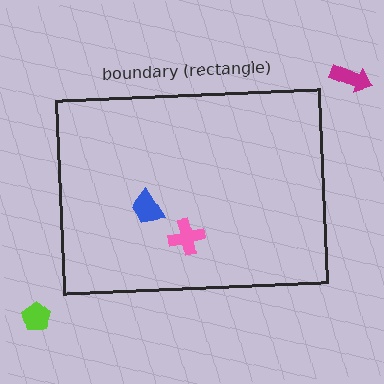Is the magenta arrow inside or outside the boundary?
Outside.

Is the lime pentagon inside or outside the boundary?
Outside.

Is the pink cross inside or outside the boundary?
Inside.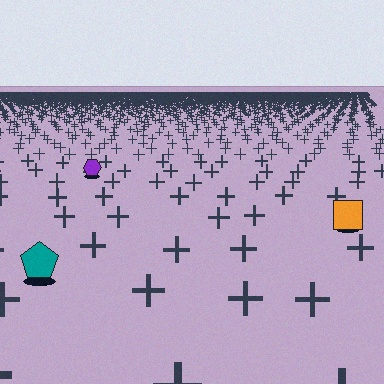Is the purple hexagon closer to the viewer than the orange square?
No. The orange square is closer — you can tell from the texture gradient: the ground texture is coarser near it.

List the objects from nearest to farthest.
From nearest to farthest: the teal pentagon, the orange square, the purple hexagon.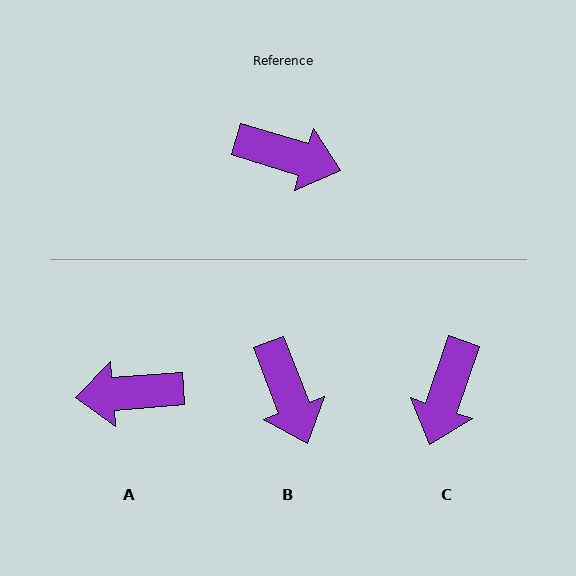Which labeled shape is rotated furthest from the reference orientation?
A, about 159 degrees away.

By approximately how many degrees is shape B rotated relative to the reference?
Approximately 52 degrees clockwise.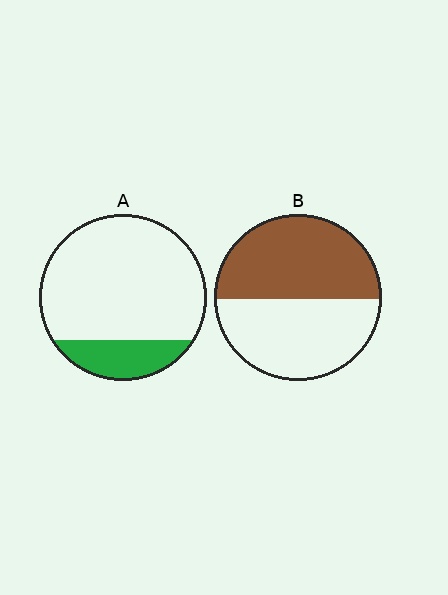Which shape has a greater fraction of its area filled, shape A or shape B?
Shape B.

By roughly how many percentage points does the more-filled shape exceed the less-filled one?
By roughly 30 percentage points (B over A).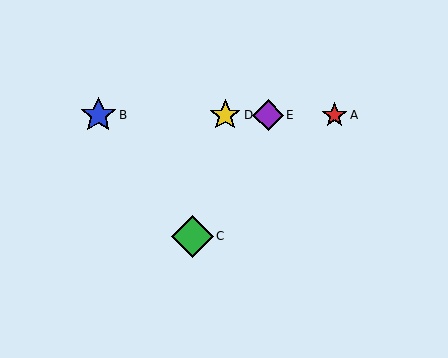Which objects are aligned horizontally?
Objects A, B, D, E are aligned horizontally.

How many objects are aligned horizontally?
4 objects (A, B, D, E) are aligned horizontally.